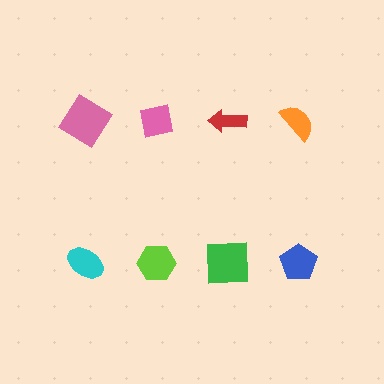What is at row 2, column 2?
A lime hexagon.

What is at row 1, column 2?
A pink square.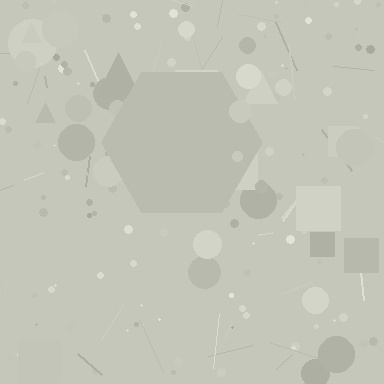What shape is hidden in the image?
A hexagon is hidden in the image.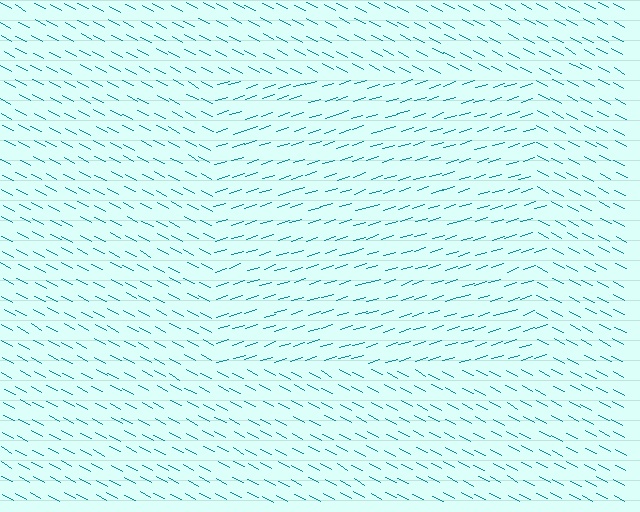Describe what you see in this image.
The image is filled with small teal line segments. A rectangle region in the image has lines oriented differently from the surrounding lines, creating a visible texture boundary.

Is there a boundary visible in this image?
Yes, there is a texture boundary formed by a change in line orientation.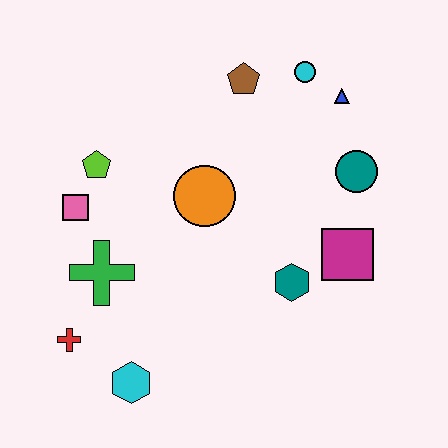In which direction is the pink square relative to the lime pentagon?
The pink square is below the lime pentagon.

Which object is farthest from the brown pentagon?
The cyan hexagon is farthest from the brown pentagon.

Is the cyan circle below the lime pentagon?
No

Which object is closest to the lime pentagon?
The pink square is closest to the lime pentagon.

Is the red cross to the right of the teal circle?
No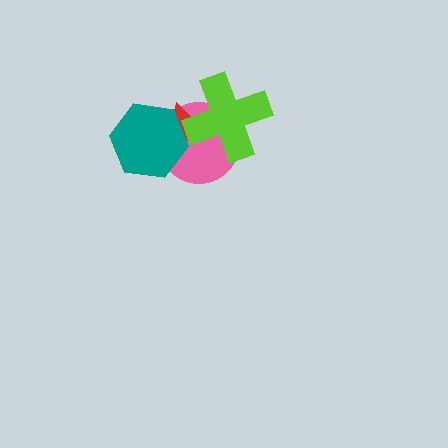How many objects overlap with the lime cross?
2 objects overlap with the lime cross.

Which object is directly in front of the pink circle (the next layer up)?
The red triangle is directly in front of the pink circle.